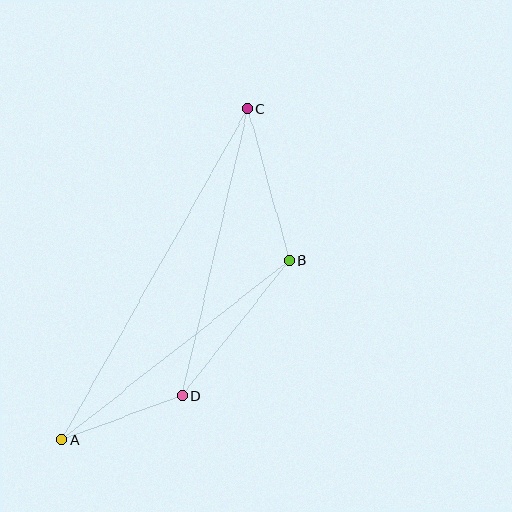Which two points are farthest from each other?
Points A and C are farthest from each other.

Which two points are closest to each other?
Points A and D are closest to each other.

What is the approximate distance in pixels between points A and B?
The distance between A and B is approximately 290 pixels.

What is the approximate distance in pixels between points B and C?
The distance between B and C is approximately 157 pixels.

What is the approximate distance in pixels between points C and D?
The distance between C and D is approximately 294 pixels.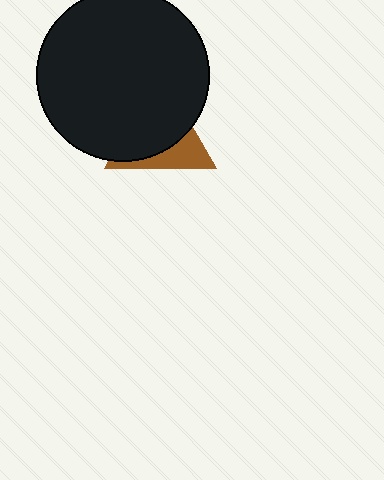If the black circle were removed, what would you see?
You would see the complete brown triangle.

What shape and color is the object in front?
The object in front is a black circle.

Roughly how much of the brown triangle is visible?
A small part of it is visible (roughly 34%).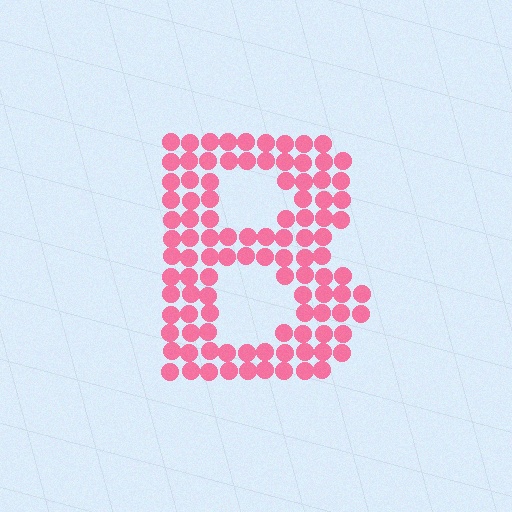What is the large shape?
The large shape is the letter B.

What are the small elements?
The small elements are circles.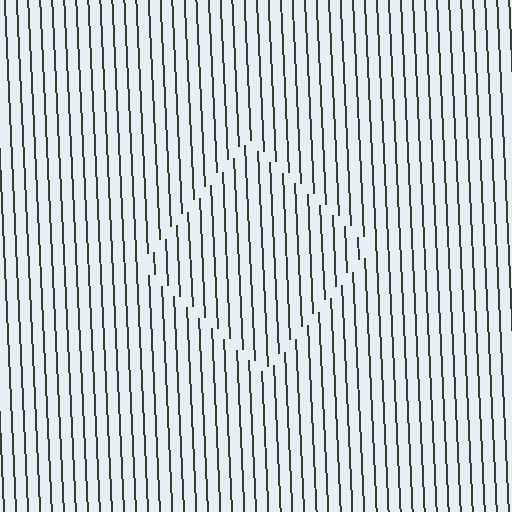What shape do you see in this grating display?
An illusory square. The interior of the shape contains the same grating, shifted by half a period — the contour is defined by the phase discontinuity where line-ends from the inner and outer gratings abut.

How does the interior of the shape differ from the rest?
The interior of the shape contains the same grating, shifted by half a period — the contour is defined by the phase discontinuity where line-ends from the inner and outer gratings abut.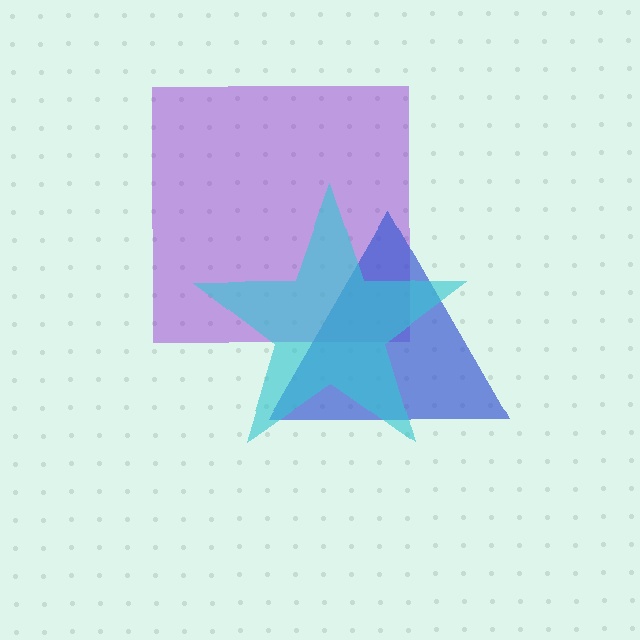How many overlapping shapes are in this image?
There are 3 overlapping shapes in the image.